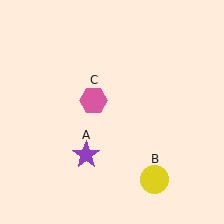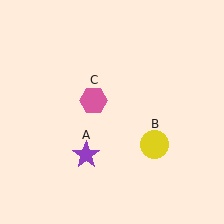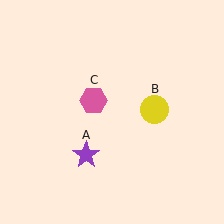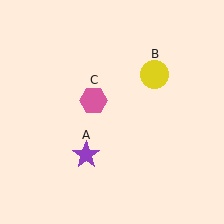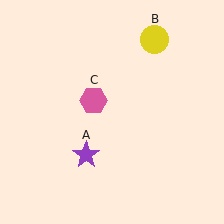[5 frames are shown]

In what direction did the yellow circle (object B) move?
The yellow circle (object B) moved up.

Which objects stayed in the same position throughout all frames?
Purple star (object A) and pink hexagon (object C) remained stationary.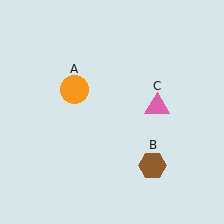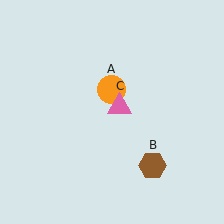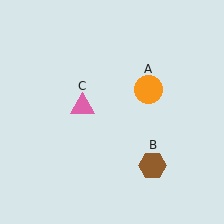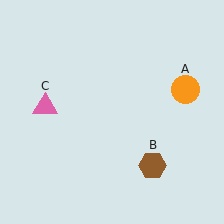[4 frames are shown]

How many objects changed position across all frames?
2 objects changed position: orange circle (object A), pink triangle (object C).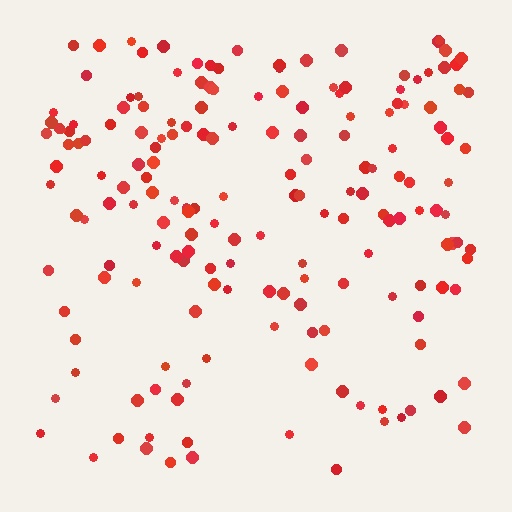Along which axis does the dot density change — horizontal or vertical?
Vertical.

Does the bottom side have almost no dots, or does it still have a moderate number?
Still a moderate number, just noticeably fewer than the top.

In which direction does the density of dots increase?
From bottom to top, with the top side densest.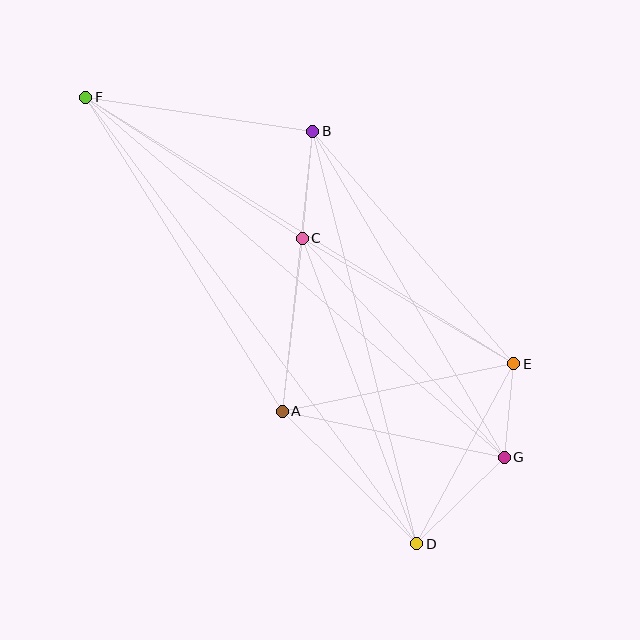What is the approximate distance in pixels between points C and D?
The distance between C and D is approximately 326 pixels.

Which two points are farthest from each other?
Points D and F are farthest from each other.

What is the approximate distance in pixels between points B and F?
The distance between B and F is approximately 230 pixels.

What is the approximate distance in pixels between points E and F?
The distance between E and F is approximately 504 pixels.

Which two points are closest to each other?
Points E and G are closest to each other.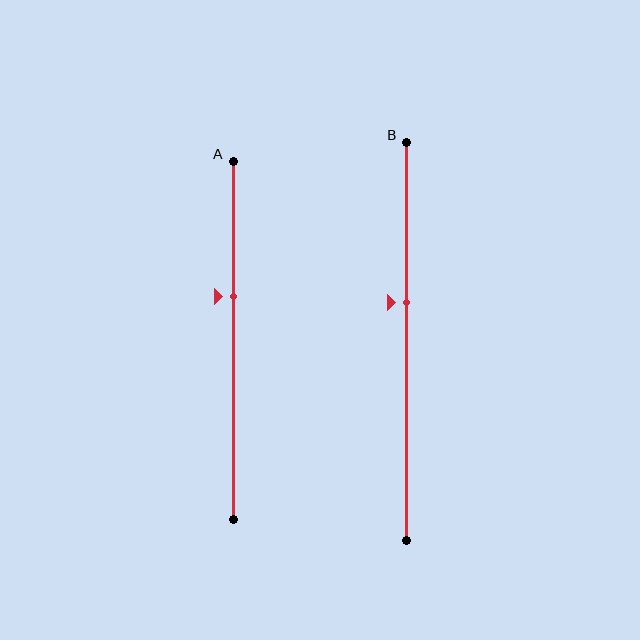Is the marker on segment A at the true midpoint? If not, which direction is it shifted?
No, the marker on segment A is shifted upward by about 12% of the segment length.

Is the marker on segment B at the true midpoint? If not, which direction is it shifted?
No, the marker on segment B is shifted upward by about 10% of the segment length.